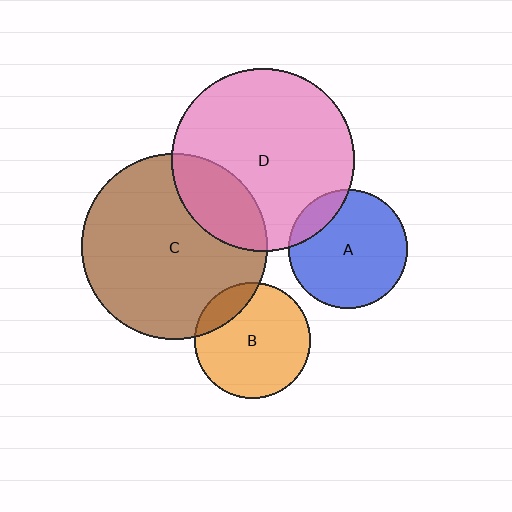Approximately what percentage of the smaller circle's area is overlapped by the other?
Approximately 15%.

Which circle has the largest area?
Circle C (brown).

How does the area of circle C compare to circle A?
Approximately 2.4 times.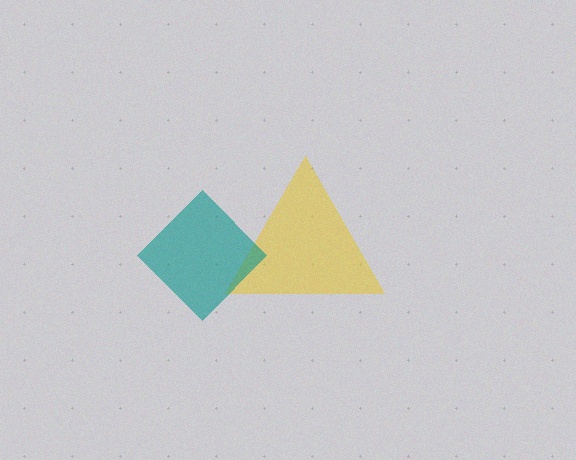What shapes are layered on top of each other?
The layered shapes are: a yellow triangle, a teal diamond.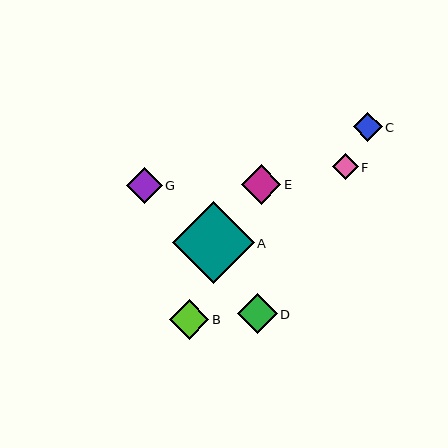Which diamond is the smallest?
Diamond F is the smallest with a size of approximately 26 pixels.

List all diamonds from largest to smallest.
From largest to smallest: A, D, B, E, G, C, F.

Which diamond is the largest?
Diamond A is the largest with a size of approximately 82 pixels.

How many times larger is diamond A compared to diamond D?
Diamond A is approximately 2.1 times the size of diamond D.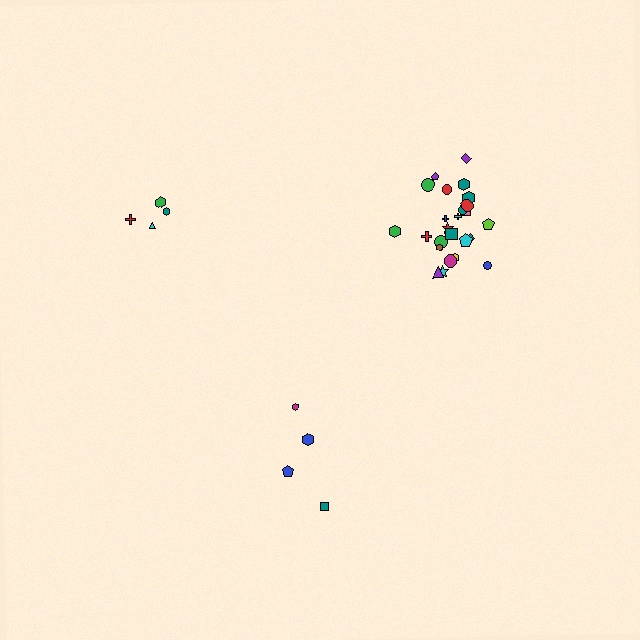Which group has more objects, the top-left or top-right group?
The top-right group.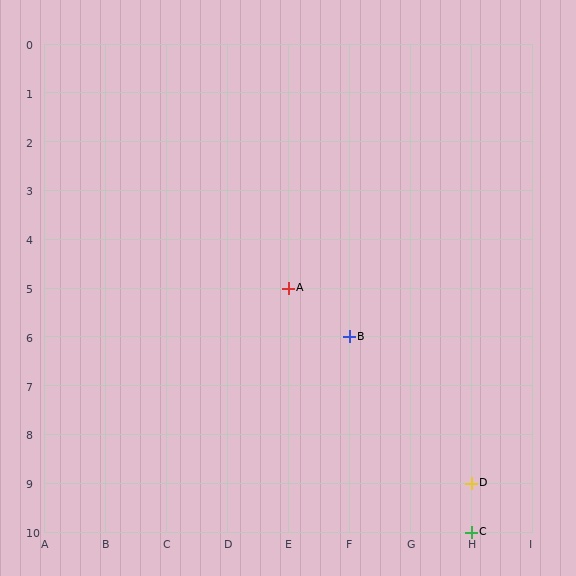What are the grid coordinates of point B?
Point B is at grid coordinates (F, 6).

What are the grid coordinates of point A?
Point A is at grid coordinates (E, 5).